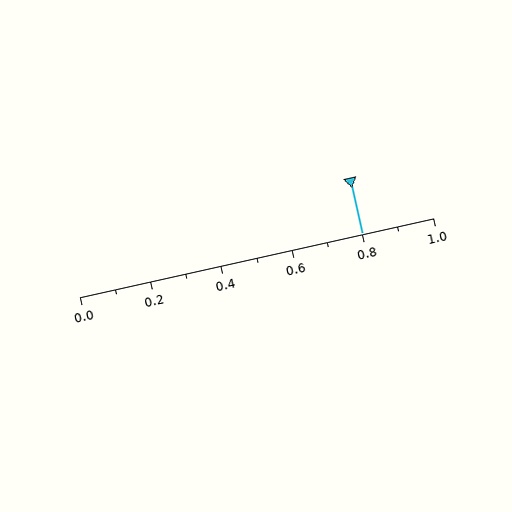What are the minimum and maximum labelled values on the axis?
The axis runs from 0.0 to 1.0.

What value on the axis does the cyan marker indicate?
The marker indicates approximately 0.8.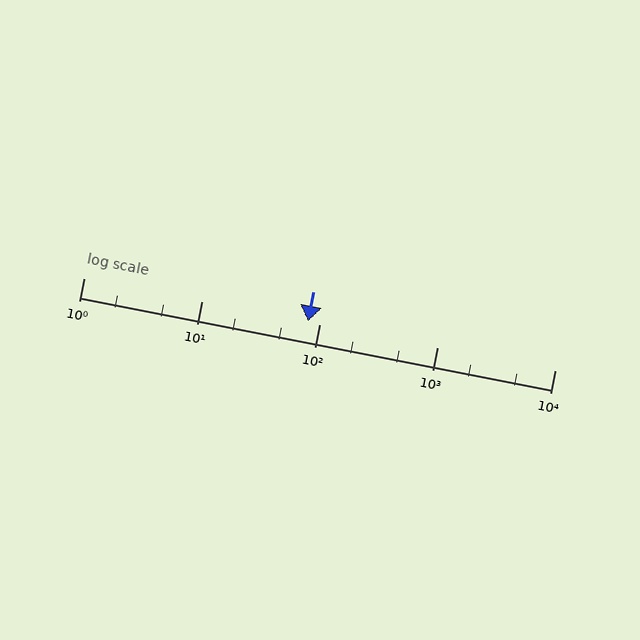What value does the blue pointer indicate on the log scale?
The pointer indicates approximately 80.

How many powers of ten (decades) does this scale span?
The scale spans 4 decades, from 1 to 10000.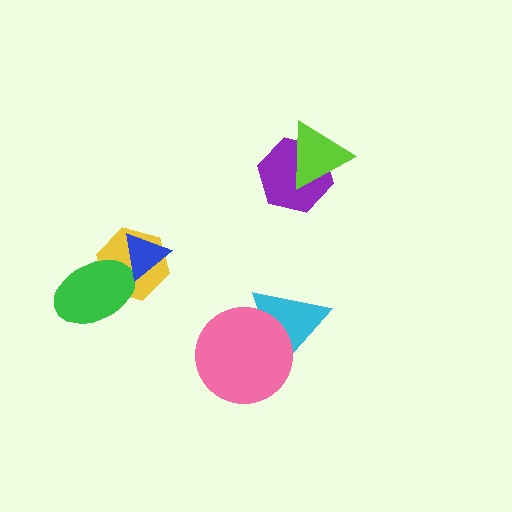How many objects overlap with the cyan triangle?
1 object overlaps with the cyan triangle.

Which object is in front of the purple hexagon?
The lime triangle is in front of the purple hexagon.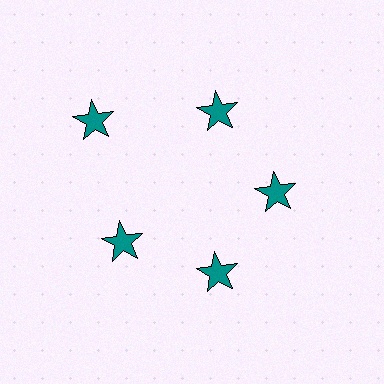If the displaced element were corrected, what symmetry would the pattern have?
It would have 5-fold rotational symmetry — the pattern would map onto itself every 72 degrees.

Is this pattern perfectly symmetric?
No. The 5 teal stars are arranged in a ring, but one element near the 10 o'clock position is pushed outward from the center, breaking the 5-fold rotational symmetry.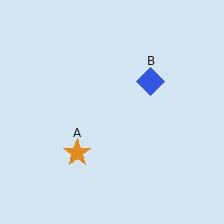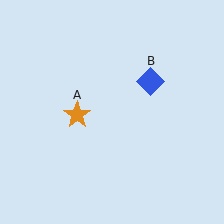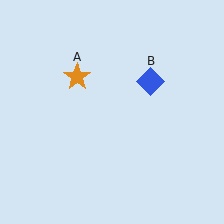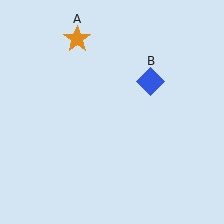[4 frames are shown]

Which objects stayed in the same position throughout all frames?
Blue diamond (object B) remained stationary.